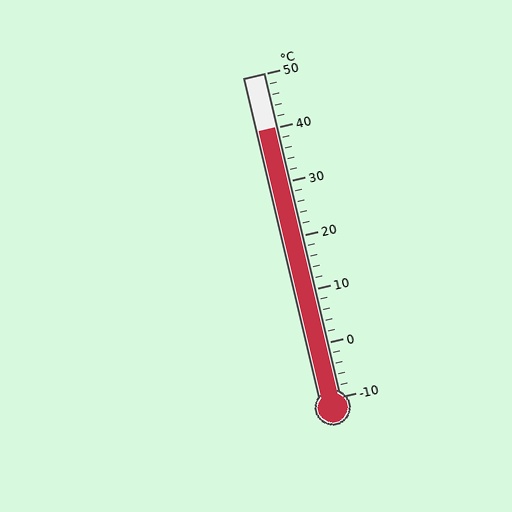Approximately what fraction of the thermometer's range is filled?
The thermometer is filled to approximately 85% of its range.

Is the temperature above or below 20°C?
The temperature is above 20°C.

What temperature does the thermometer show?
The thermometer shows approximately 40°C.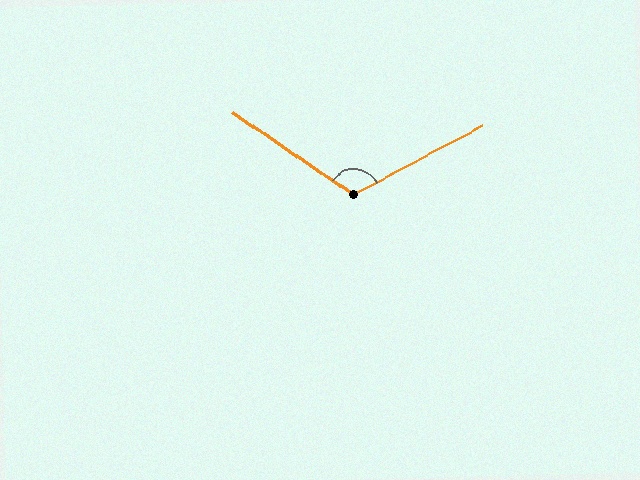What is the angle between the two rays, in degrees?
Approximately 117 degrees.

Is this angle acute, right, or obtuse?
It is obtuse.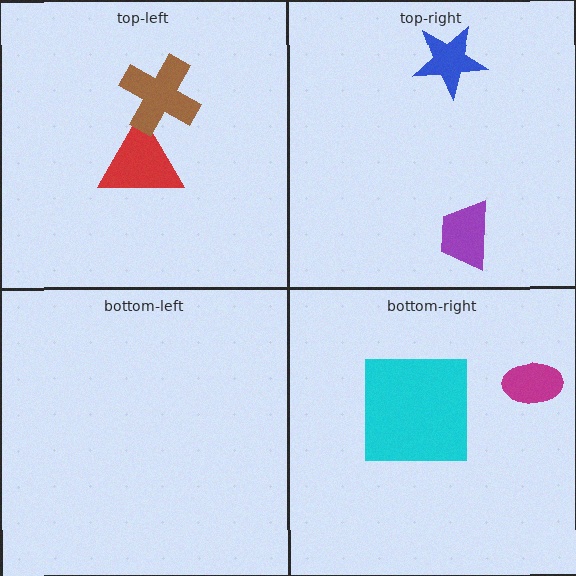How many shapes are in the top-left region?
2.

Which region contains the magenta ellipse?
The bottom-right region.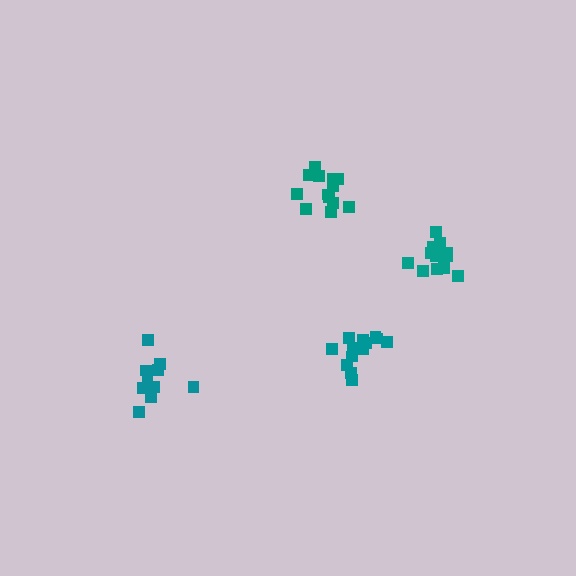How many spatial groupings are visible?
There are 4 spatial groupings.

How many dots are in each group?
Group 1: 13 dots, Group 2: 13 dots, Group 3: 10 dots, Group 4: 13 dots (49 total).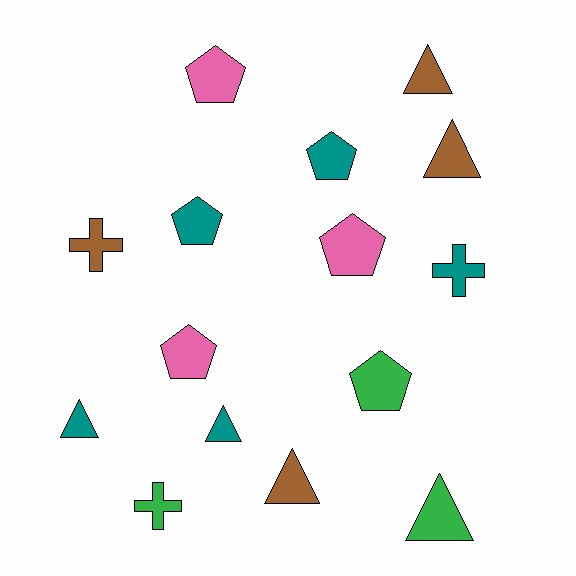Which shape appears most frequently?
Triangle, with 6 objects.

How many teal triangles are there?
There are 2 teal triangles.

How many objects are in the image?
There are 15 objects.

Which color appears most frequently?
Teal, with 5 objects.